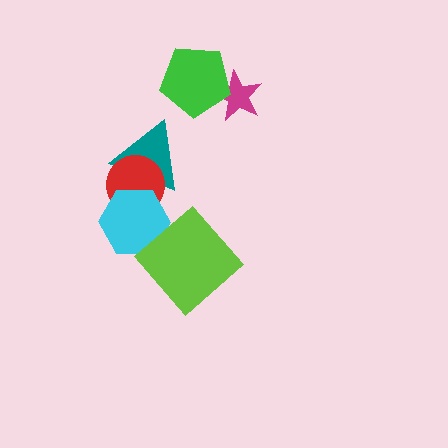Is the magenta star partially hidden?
Yes, it is partially covered by another shape.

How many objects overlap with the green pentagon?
1 object overlaps with the green pentagon.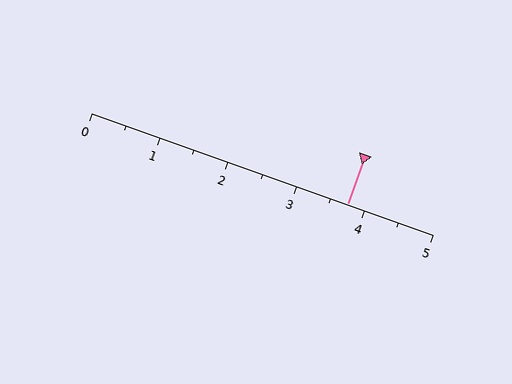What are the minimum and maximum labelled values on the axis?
The axis runs from 0 to 5.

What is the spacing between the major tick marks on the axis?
The major ticks are spaced 1 apart.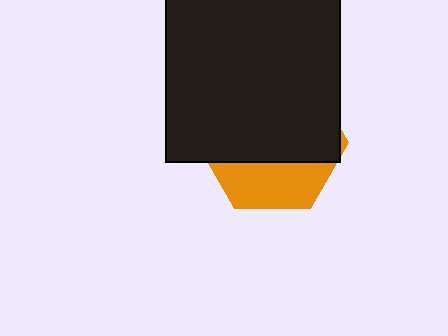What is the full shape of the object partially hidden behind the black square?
The partially hidden object is an orange hexagon.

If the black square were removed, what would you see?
You would see the complete orange hexagon.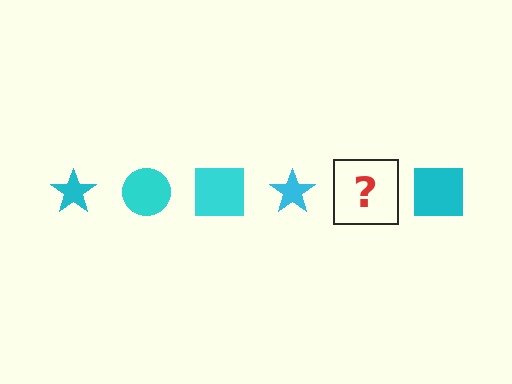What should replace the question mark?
The question mark should be replaced with a cyan circle.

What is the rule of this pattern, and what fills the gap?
The rule is that the pattern cycles through star, circle, square shapes in cyan. The gap should be filled with a cyan circle.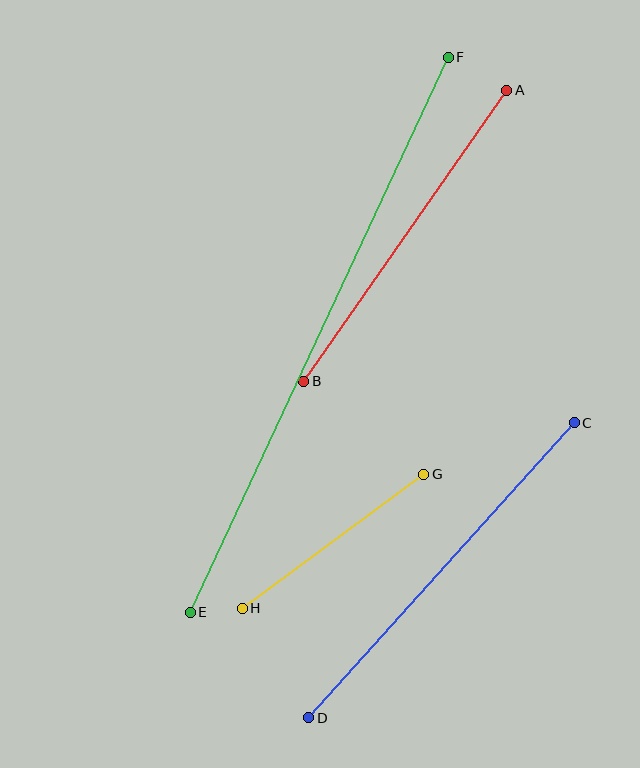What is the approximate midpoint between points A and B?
The midpoint is at approximately (405, 236) pixels.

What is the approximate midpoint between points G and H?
The midpoint is at approximately (333, 541) pixels.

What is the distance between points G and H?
The distance is approximately 226 pixels.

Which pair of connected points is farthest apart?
Points E and F are farthest apart.